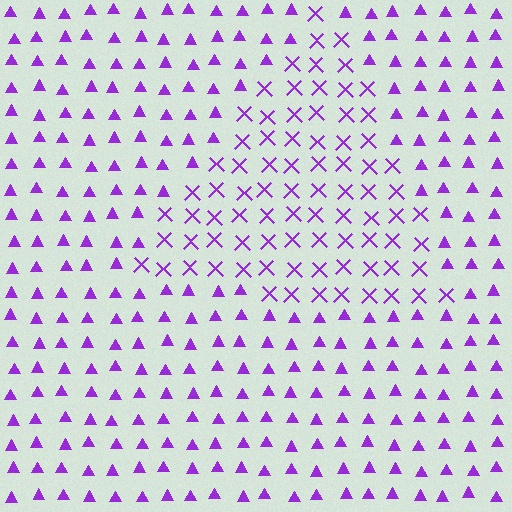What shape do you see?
I see a triangle.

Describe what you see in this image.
The image is filled with small purple elements arranged in a uniform grid. A triangle-shaped region contains X marks, while the surrounding area contains triangles. The boundary is defined purely by the change in element shape.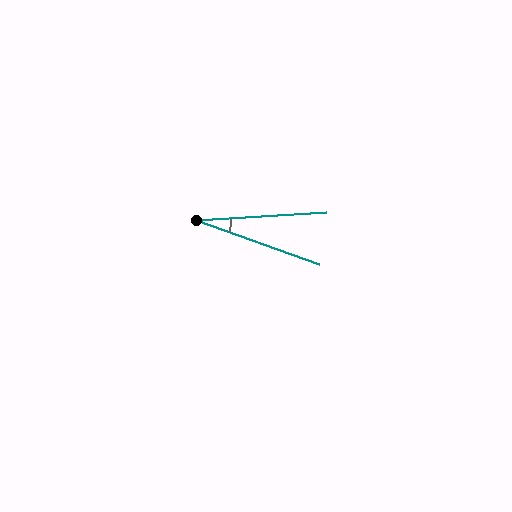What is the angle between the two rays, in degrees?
Approximately 23 degrees.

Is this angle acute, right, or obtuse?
It is acute.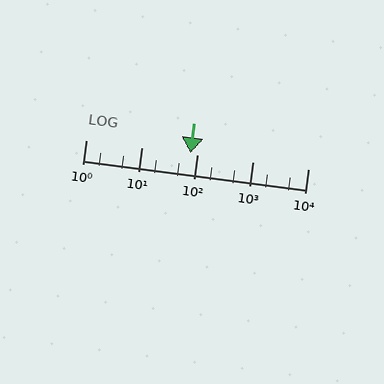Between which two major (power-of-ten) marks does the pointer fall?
The pointer is between 10 and 100.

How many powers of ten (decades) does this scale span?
The scale spans 4 decades, from 1 to 10000.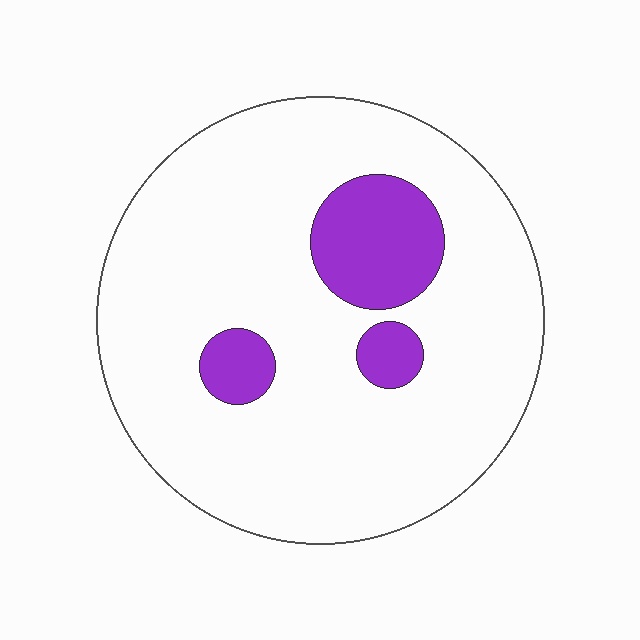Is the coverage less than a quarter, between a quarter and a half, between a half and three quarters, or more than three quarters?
Less than a quarter.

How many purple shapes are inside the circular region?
3.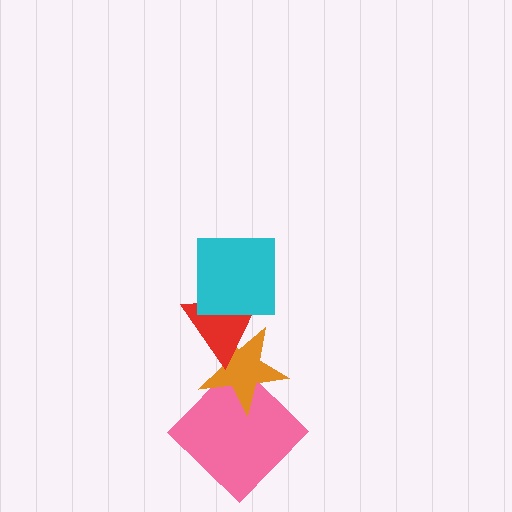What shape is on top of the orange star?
The red triangle is on top of the orange star.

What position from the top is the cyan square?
The cyan square is 1st from the top.